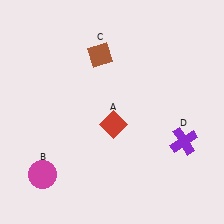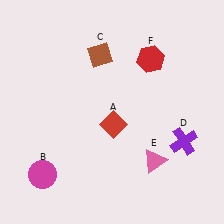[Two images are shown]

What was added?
A pink triangle (E), a red hexagon (F) were added in Image 2.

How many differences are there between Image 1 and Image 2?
There are 2 differences between the two images.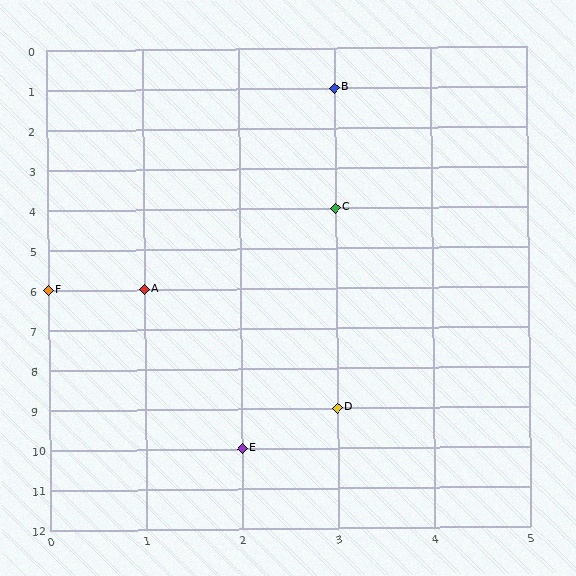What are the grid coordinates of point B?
Point B is at grid coordinates (3, 1).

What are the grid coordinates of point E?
Point E is at grid coordinates (2, 10).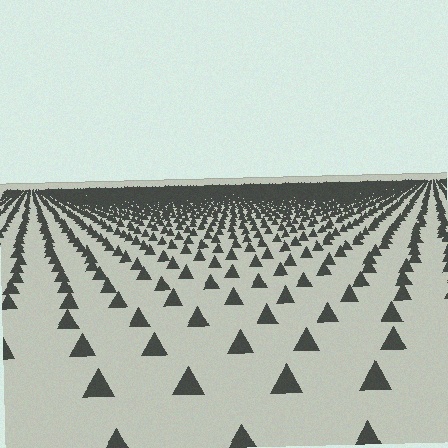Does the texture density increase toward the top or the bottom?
Density increases toward the top.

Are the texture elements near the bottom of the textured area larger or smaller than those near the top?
Larger. Near the bottom, elements are closer to the viewer and appear at a bigger on-screen size.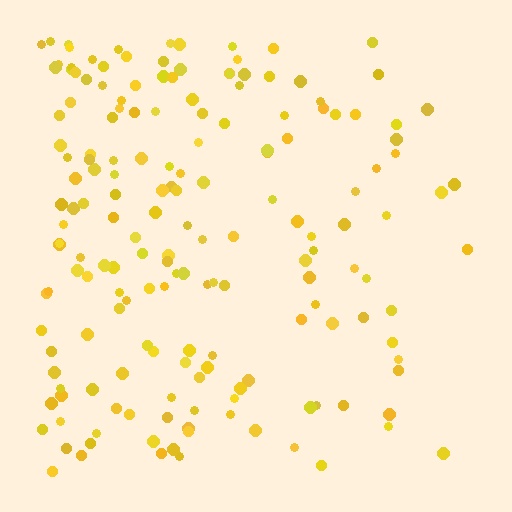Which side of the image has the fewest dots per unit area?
The right.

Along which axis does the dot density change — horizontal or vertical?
Horizontal.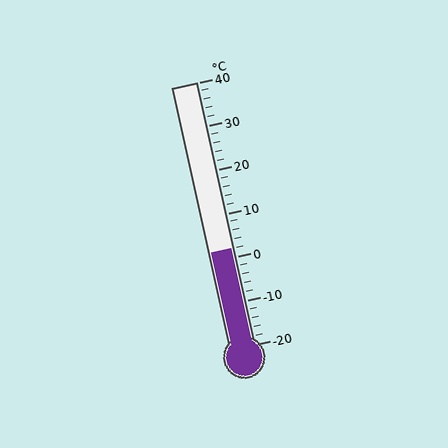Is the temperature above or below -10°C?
The temperature is above -10°C.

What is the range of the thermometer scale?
The thermometer scale ranges from -20°C to 40°C.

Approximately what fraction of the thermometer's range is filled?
The thermometer is filled to approximately 35% of its range.